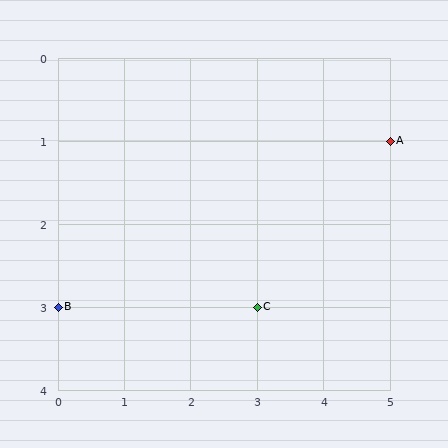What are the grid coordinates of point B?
Point B is at grid coordinates (0, 3).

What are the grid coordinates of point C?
Point C is at grid coordinates (3, 3).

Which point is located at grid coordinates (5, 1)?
Point A is at (5, 1).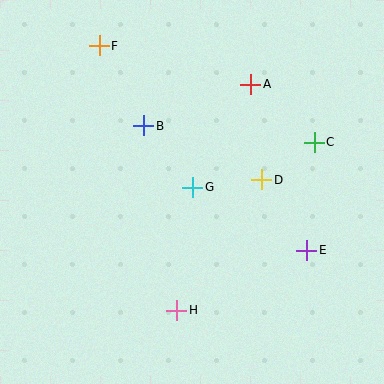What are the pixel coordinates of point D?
Point D is at (262, 180).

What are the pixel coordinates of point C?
Point C is at (314, 142).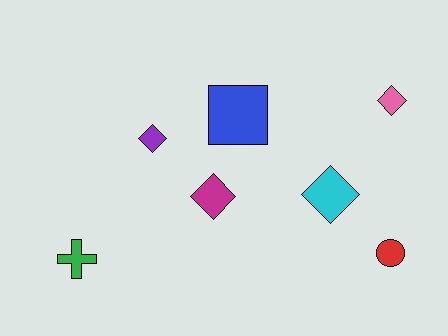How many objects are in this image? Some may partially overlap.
There are 7 objects.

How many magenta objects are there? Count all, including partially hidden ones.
There is 1 magenta object.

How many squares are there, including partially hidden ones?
There is 1 square.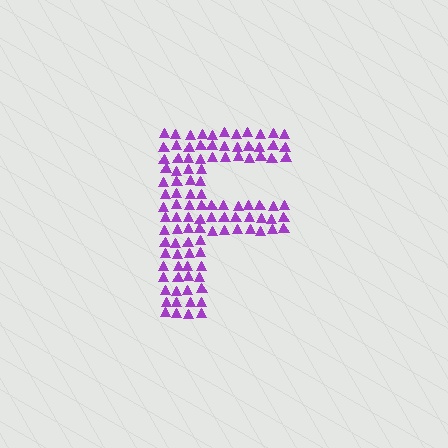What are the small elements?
The small elements are triangles.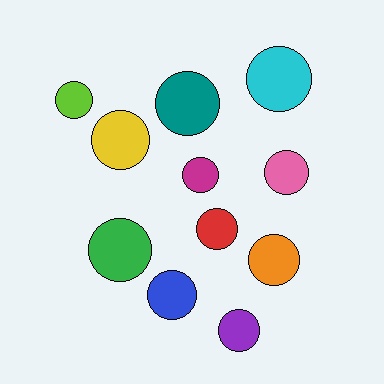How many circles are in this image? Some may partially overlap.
There are 11 circles.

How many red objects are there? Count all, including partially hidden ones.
There is 1 red object.